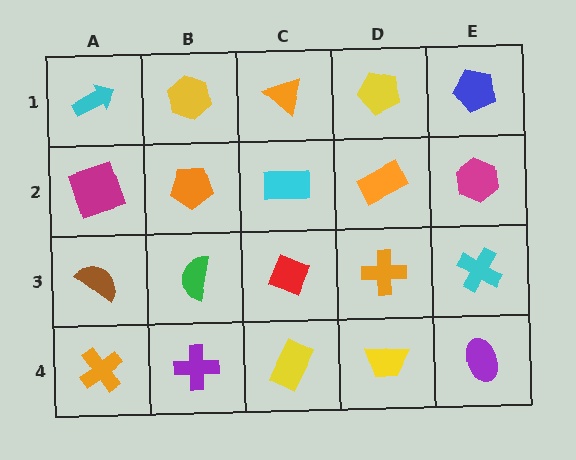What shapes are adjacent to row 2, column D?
A yellow pentagon (row 1, column D), an orange cross (row 3, column D), a cyan rectangle (row 2, column C), a magenta hexagon (row 2, column E).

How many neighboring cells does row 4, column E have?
2.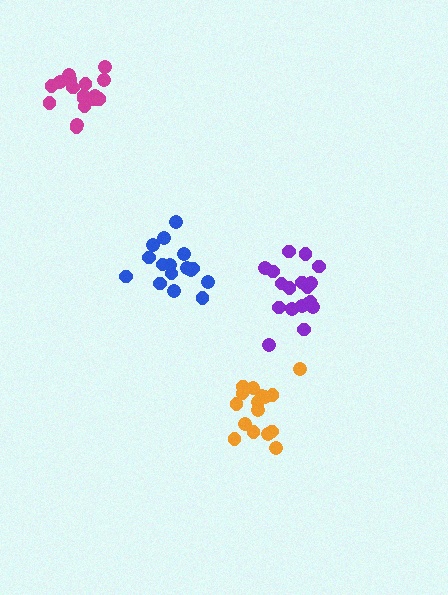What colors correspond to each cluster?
The clusters are colored: purple, orange, blue, magenta.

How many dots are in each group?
Group 1: 18 dots, Group 2: 16 dots, Group 3: 16 dots, Group 4: 18 dots (68 total).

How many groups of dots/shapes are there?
There are 4 groups.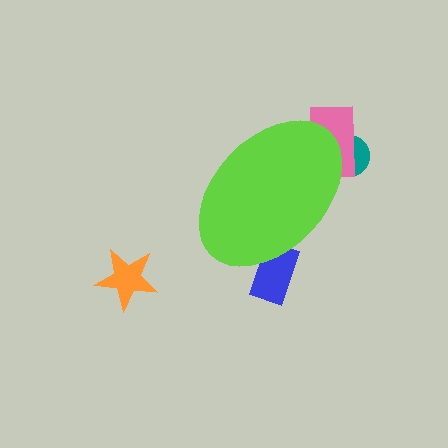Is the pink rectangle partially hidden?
Yes, the pink rectangle is partially hidden behind the lime ellipse.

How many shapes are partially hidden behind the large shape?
3 shapes are partially hidden.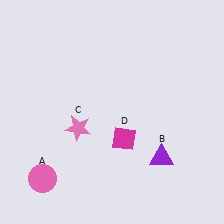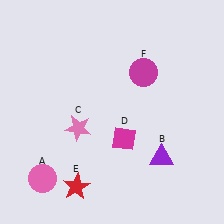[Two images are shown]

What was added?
A red star (E), a magenta circle (F) were added in Image 2.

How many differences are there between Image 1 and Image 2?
There are 2 differences between the two images.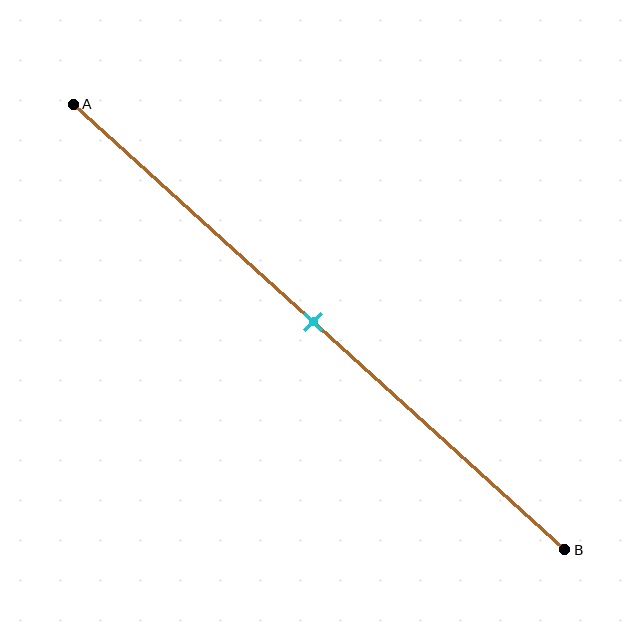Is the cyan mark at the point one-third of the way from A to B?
No, the mark is at about 50% from A, not at the 33% one-third point.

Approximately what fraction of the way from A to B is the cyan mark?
The cyan mark is approximately 50% of the way from A to B.